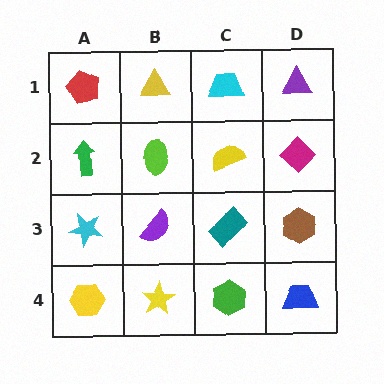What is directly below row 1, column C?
A yellow semicircle.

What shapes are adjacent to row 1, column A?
A green arrow (row 2, column A), a yellow triangle (row 1, column B).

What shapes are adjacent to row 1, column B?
A lime ellipse (row 2, column B), a red pentagon (row 1, column A), a cyan trapezoid (row 1, column C).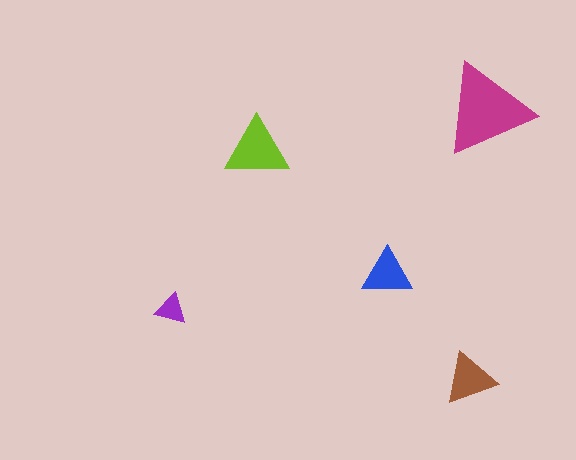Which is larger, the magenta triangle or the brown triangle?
The magenta one.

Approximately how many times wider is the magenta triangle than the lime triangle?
About 1.5 times wider.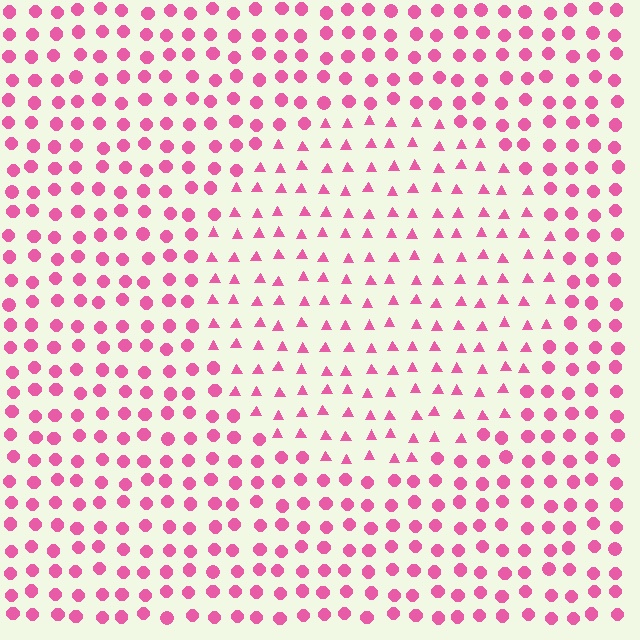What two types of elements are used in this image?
The image uses triangles inside the circle region and circles outside it.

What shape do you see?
I see a circle.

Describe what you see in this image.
The image is filled with small pink elements arranged in a uniform grid. A circle-shaped region contains triangles, while the surrounding area contains circles. The boundary is defined purely by the change in element shape.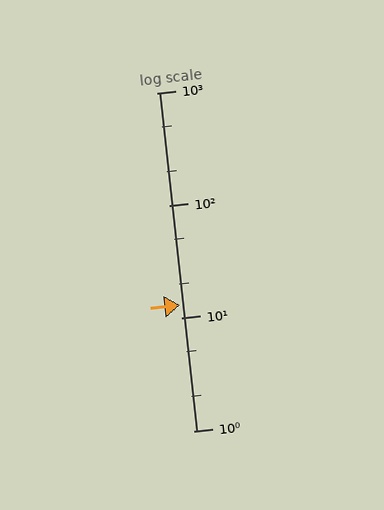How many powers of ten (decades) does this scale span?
The scale spans 3 decades, from 1 to 1000.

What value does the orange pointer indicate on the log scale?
The pointer indicates approximately 13.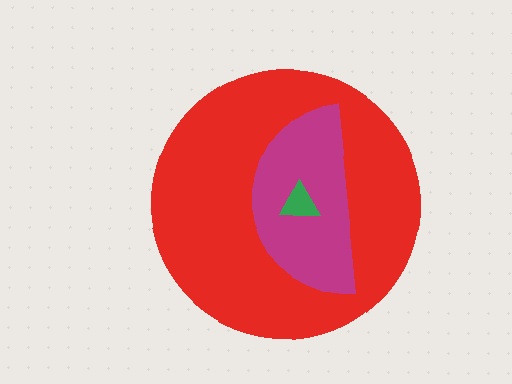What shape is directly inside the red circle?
The magenta semicircle.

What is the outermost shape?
The red circle.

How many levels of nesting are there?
3.